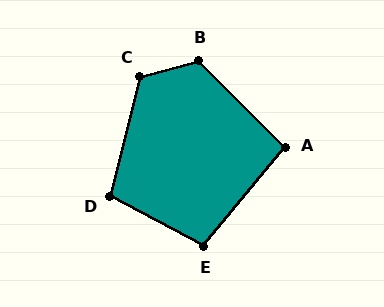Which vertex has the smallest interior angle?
A, at approximately 95 degrees.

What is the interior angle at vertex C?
Approximately 119 degrees (obtuse).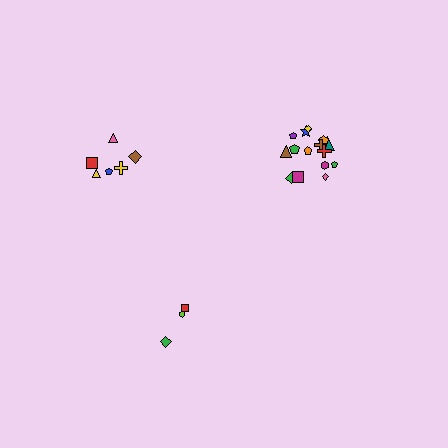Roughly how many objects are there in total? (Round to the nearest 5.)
Roughly 25 objects in total.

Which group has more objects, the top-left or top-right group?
The top-right group.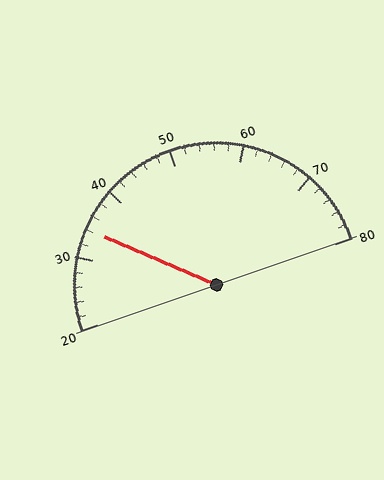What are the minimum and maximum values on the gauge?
The gauge ranges from 20 to 80.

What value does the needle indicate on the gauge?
The needle indicates approximately 34.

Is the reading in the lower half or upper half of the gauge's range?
The reading is in the lower half of the range (20 to 80).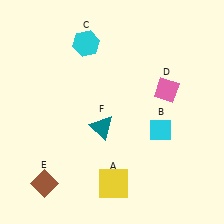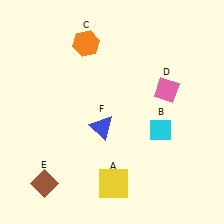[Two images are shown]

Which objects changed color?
C changed from cyan to orange. F changed from teal to blue.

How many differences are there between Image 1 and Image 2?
There are 2 differences between the two images.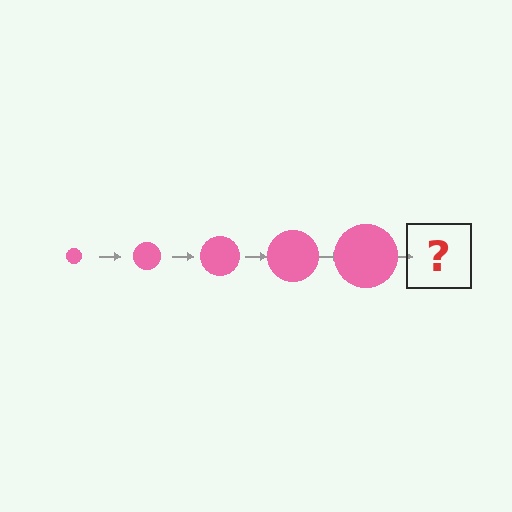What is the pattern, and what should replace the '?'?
The pattern is that the circle gets progressively larger each step. The '?' should be a pink circle, larger than the previous one.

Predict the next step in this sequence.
The next step is a pink circle, larger than the previous one.